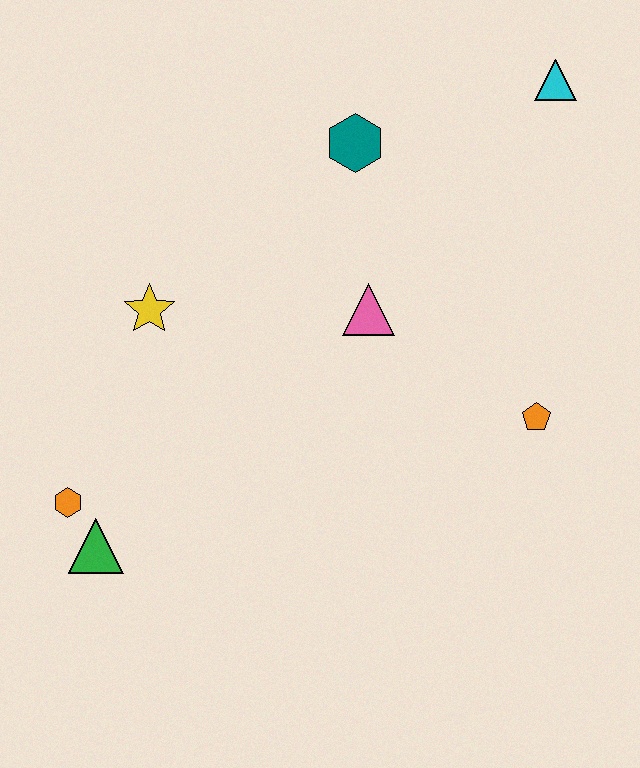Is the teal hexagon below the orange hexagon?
No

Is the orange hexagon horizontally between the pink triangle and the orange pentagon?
No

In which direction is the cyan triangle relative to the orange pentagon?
The cyan triangle is above the orange pentagon.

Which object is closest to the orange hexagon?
The green triangle is closest to the orange hexagon.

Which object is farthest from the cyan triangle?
The green triangle is farthest from the cyan triangle.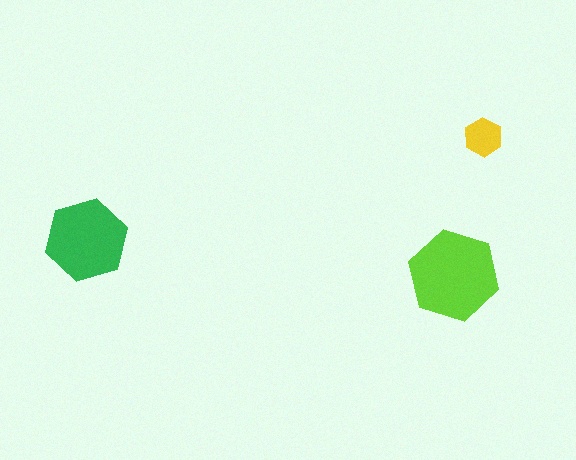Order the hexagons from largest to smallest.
the lime one, the green one, the yellow one.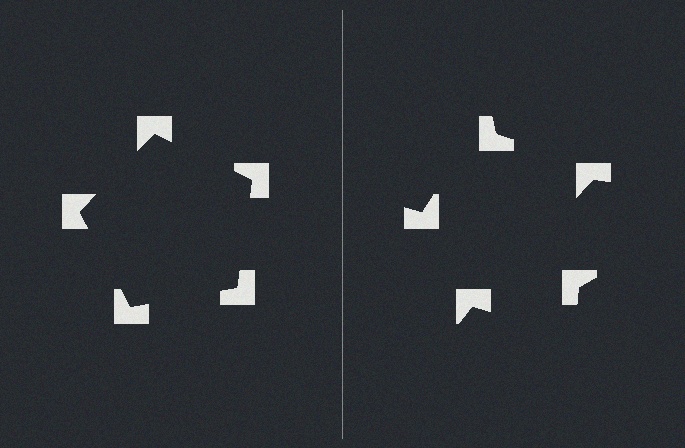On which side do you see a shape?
An illusory pentagon appears on the left side. On the right side the wedge cuts are rotated, so no coherent shape forms.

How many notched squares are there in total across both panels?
10 — 5 on each side.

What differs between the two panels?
The notched squares are positioned identically on both sides; only the wedge orientations differ. On the left they align to a pentagon; on the right they are misaligned.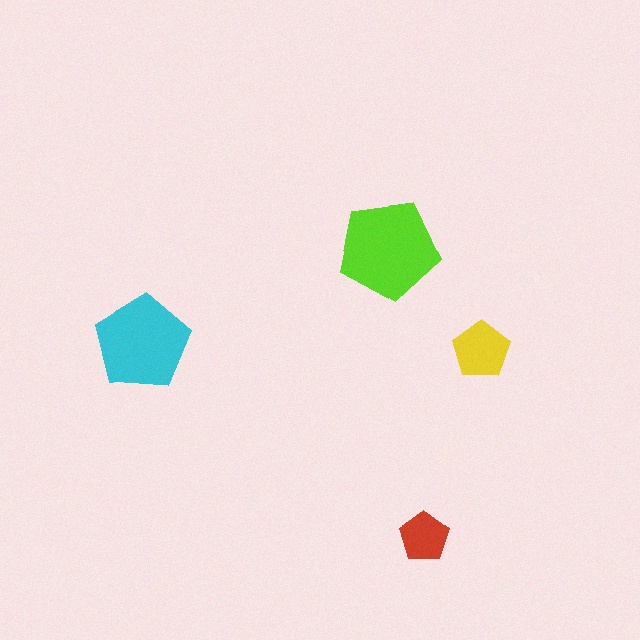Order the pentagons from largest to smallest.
the lime one, the cyan one, the yellow one, the red one.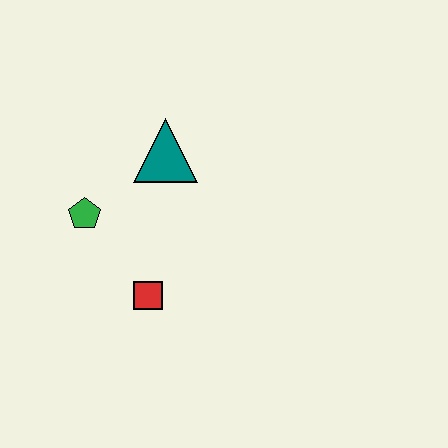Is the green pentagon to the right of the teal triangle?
No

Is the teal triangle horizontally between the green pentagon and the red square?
No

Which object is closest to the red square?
The green pentagon is closest to the red square.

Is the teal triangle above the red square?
Yes